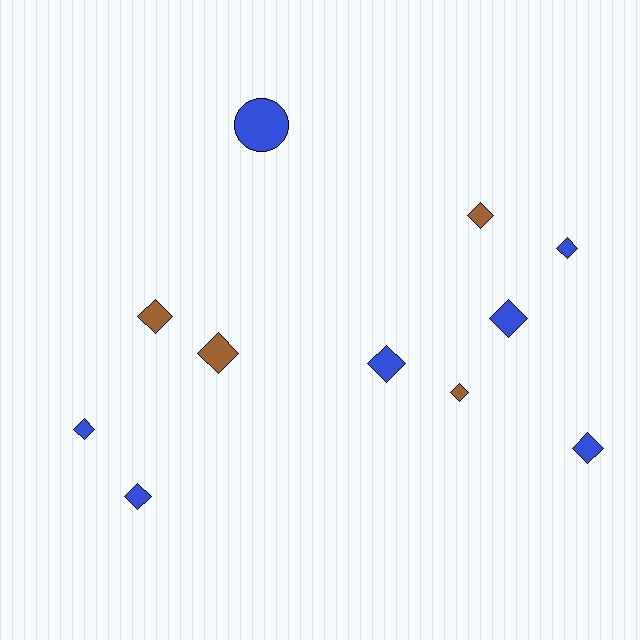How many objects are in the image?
There are 11 objects.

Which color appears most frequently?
Blue, with 7 objects.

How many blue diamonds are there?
There are 6 blue diamonds.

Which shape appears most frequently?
Diamond, with 10 objects.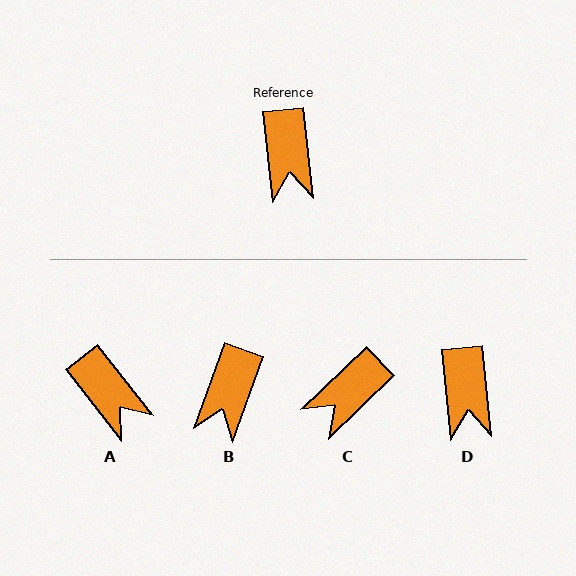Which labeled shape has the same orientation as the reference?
D.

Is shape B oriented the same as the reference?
No, it is off by about 26 degrees.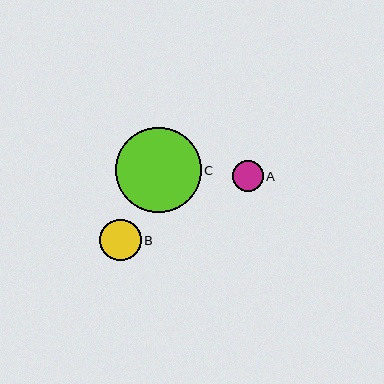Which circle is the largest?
Circle C is the largest with a size of approximately 85 pixels.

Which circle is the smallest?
Circle A is the smallest with a size of approximately 31 pixels.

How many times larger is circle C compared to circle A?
Circle C is approximately 2.7 times the size of circle A.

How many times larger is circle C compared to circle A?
Circle C is approximately 2.7 times the size of circle A.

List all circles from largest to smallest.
From largest to smallest: C, B, A.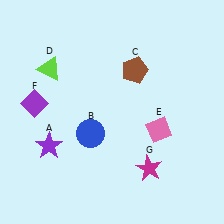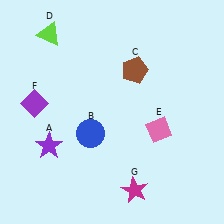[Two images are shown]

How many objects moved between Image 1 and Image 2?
2 objects moved between the two images.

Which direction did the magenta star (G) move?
The magenta star (G) moved down.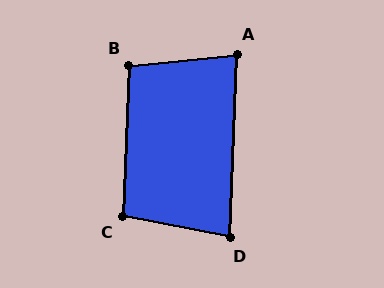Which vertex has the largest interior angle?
C, at approximately 98 degrees.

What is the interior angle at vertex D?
Approximately 82 degrees (acute).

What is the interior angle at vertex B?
Approximately 98 degrees (obtuse).